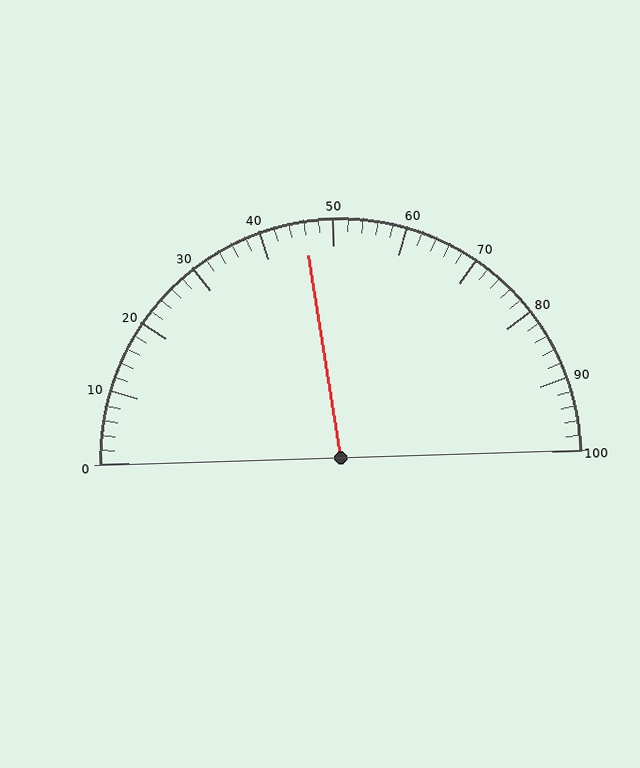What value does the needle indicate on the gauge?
The needle indicates approximately 46.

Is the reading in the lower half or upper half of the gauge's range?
The reading is in the lower half of the range (0 to 100).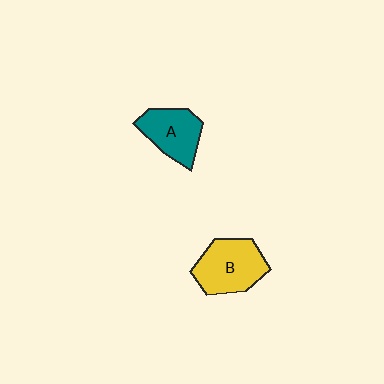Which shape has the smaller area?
Shape A (teal).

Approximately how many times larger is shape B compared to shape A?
Approximately 1.3 times.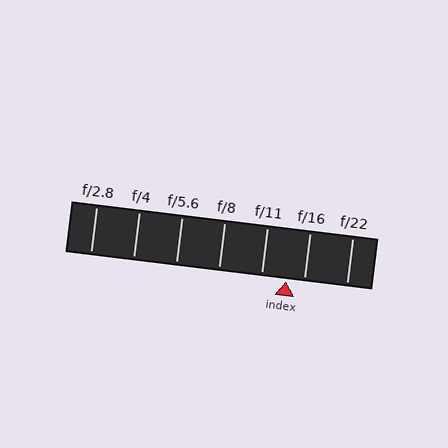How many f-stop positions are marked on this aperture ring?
There are 7 f-stop positions marked.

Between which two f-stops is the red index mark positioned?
The index mark is between f/11 and f/16.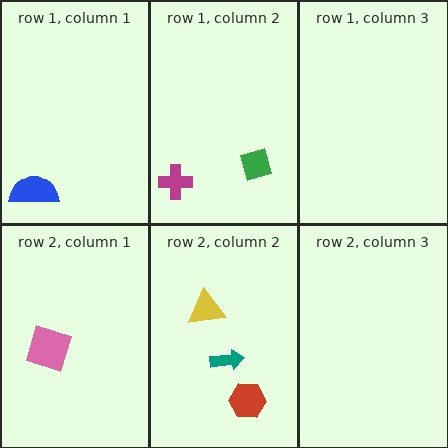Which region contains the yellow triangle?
The row 2, column 2 region.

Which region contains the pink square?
The row 2, column 1 region.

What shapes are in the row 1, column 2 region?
The green diamond, the magenta cross.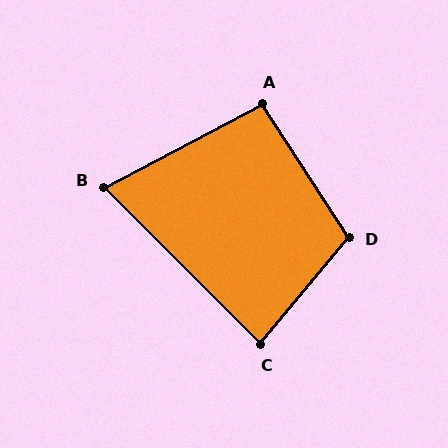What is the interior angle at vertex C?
Approximately 85 degrees (acute).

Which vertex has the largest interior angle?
D, at approximately 107 degrees.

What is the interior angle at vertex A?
Approximately 95 degrees (obtuse).